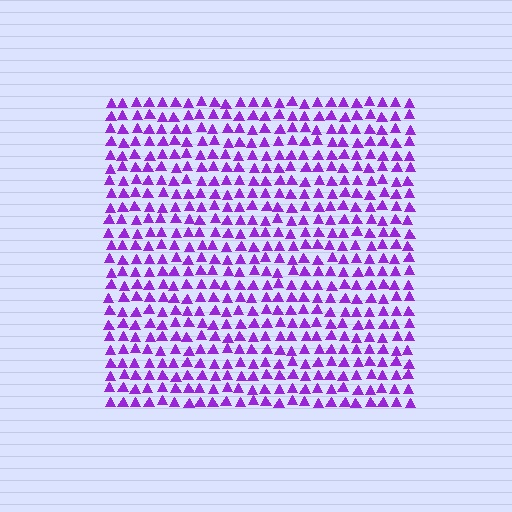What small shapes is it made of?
It is made of small triangles.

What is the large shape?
The large shape is a square.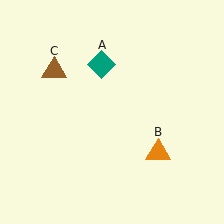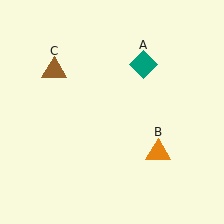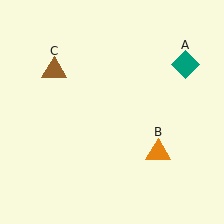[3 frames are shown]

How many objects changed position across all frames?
1 object changed position: teal diamond (object A).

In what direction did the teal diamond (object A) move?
The teal diamond (object A) moved right.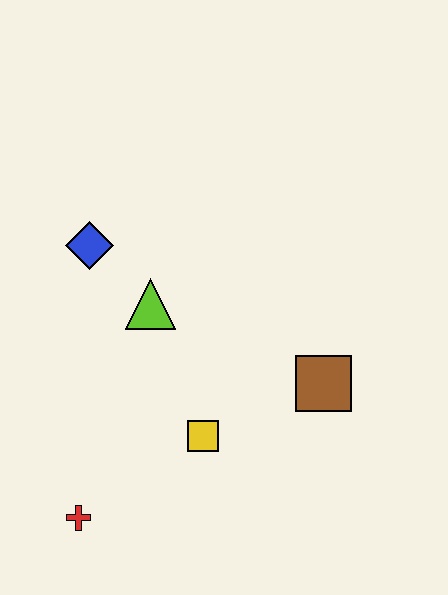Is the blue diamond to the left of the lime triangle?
Yes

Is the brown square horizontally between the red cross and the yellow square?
No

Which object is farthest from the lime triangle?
The red cross is farthest from the lime triangle.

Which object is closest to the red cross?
The yellow square is closest to the red cross.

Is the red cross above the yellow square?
No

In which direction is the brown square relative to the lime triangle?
The brown square is to the right of the lime triangle.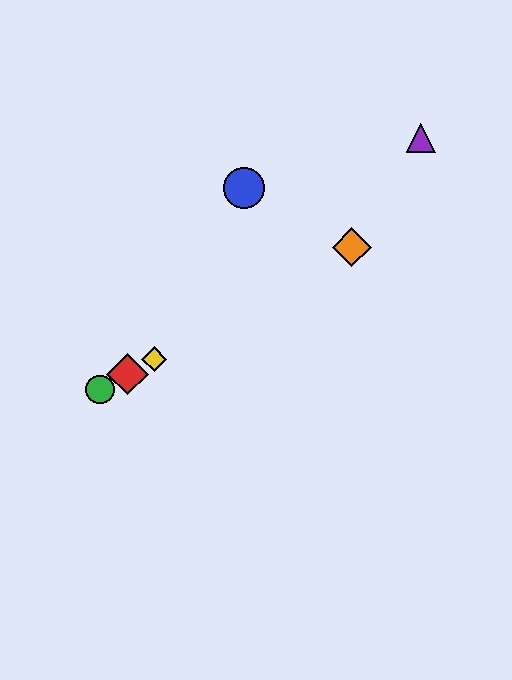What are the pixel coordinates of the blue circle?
The blue circle is at (244, 188).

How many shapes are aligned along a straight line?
4 shapes (the red diamond, the green circle, the yellow diamond, the orange diamond) are aligned along a straight line.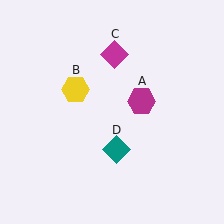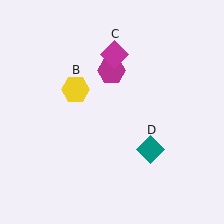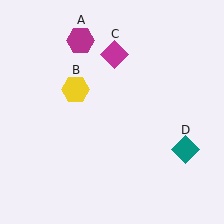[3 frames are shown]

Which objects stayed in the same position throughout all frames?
Yellow hexagon (object B) and magenta diamond (object C) remained stationary.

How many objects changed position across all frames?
2 objects changed position: magenta hexagon (object A), teal diamond (object D).